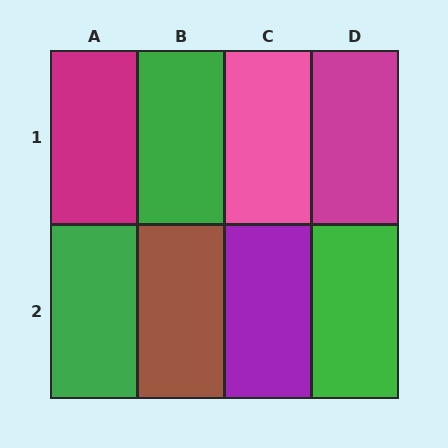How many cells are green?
3 cells are green.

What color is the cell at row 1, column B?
Green.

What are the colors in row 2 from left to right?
Green, brown, purple, green.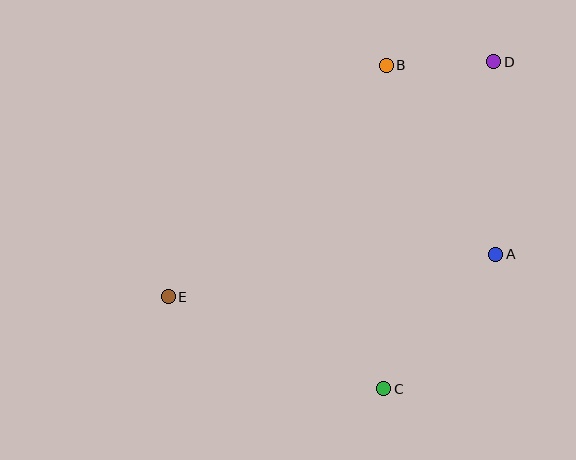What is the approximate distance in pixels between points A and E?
The distance between A and E is approximately 330 pixels.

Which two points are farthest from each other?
Points D and E are farthest from each other.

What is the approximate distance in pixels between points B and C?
The distance between B and C is approximately 324 pixels.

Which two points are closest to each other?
Points B and D are closest to each other.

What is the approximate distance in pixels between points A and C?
The distance between A and C is approximately 175 pixels.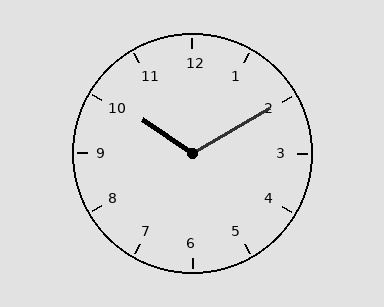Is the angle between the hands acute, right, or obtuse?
It is obtuse.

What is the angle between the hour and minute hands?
Approximately 115 degrees.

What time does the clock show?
10:10.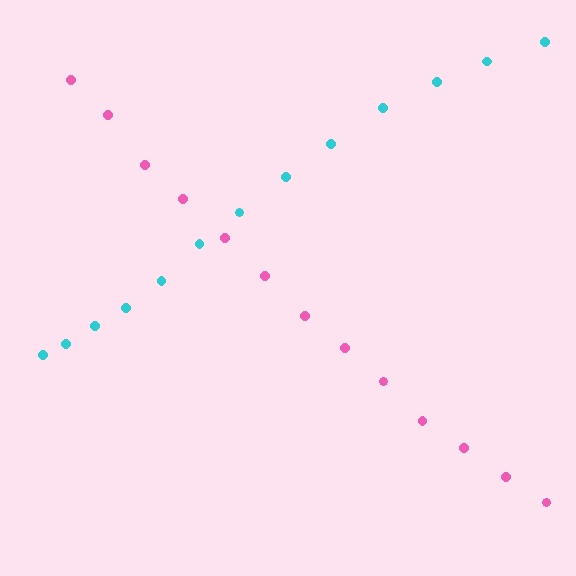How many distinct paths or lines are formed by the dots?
There are 2 distinct paths.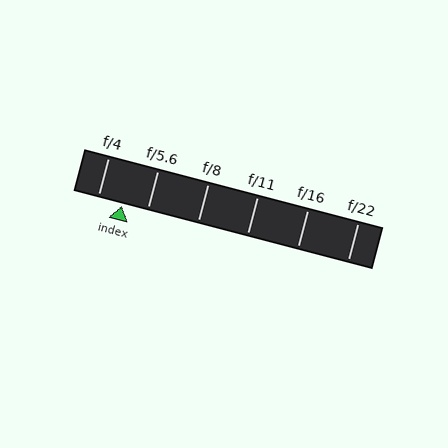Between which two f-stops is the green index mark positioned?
The index mark is between f/4 and f/5.6.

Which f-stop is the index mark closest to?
The index mark is closest to f/4.